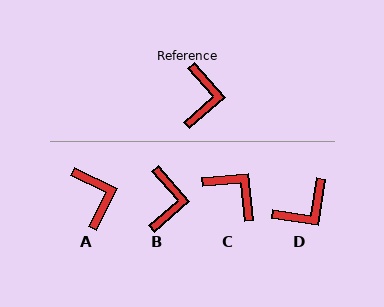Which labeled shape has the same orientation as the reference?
B.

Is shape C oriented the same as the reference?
No, it is off by about 55 degrees.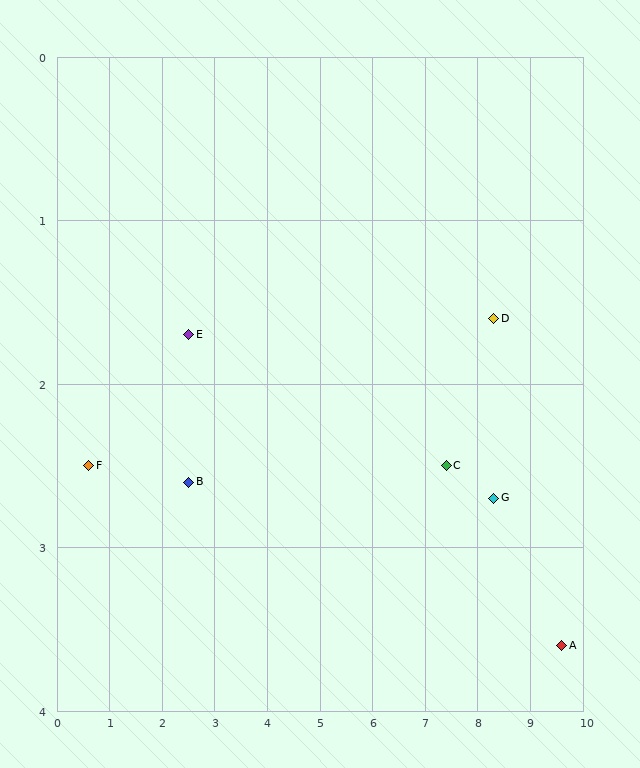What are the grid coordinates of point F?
Point F is at approximately (0.6, 2.5).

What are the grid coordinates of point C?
Point C is at approximately (7.4, 2.5).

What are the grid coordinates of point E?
Point E is at approximately (2.5, 1.7).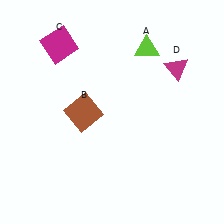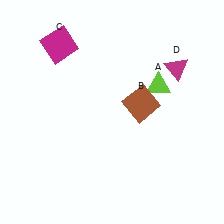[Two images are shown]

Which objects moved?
The objects that moved are: the lime triangle (A), the brown square (B).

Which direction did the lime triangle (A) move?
The lime triangle (A) moved down.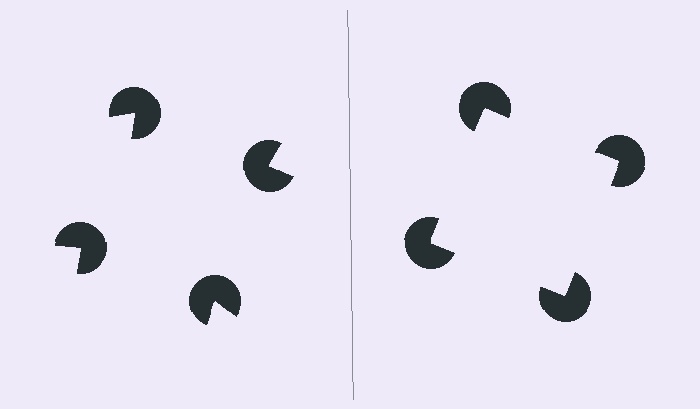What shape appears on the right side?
An illusory square.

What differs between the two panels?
The pac-man discs are positioned identically on both sides; only the wedge orientations differ. On the right they align to a square; on the left they are misaligned.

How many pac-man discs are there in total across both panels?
8 — 4 on each side.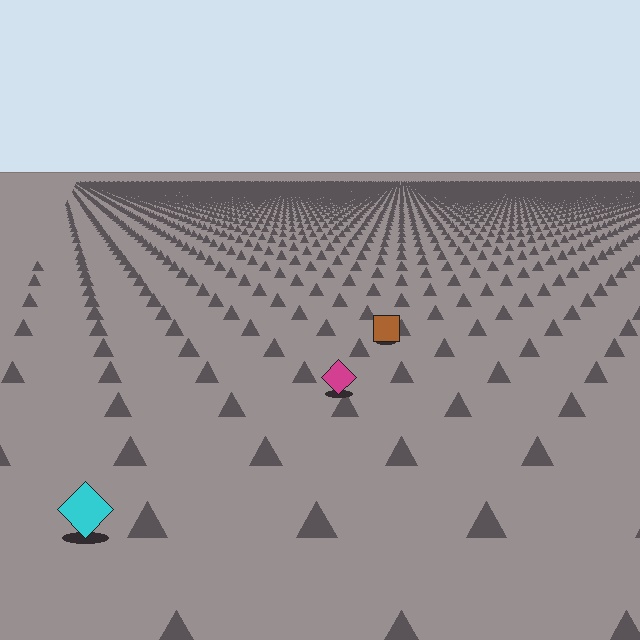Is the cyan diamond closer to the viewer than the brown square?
Yes. The cyan diamond is closer — you can tell from the texture gradient: the ground texture is coarser near it.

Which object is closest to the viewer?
The cyan diamond is closest. The texture marks near it are larger and more spread out.